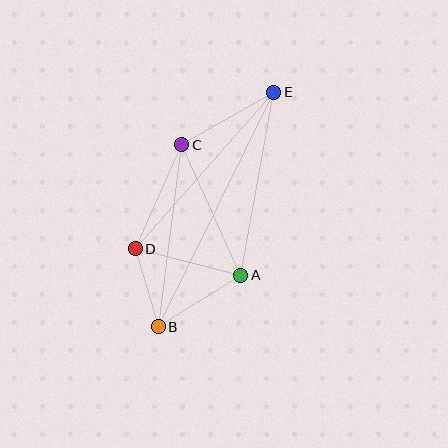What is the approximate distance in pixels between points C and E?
The distance between C and E is approximately 106 pixels.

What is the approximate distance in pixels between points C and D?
The distance between C and D is approximately 114 pixels.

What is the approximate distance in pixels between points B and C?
The distance between B and C is approximately 183 pixels.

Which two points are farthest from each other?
Points B and E are farthest from each other.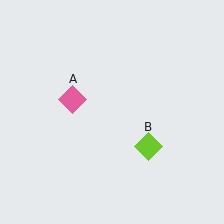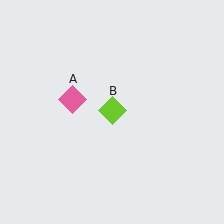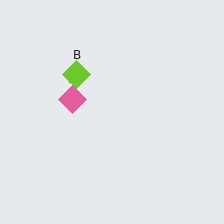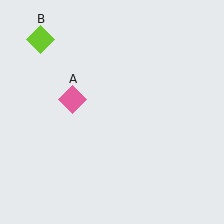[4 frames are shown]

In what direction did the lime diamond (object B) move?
The lime diamond (object B) moved up and to the left.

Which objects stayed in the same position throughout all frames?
Pink diamond (object A) remained stationary.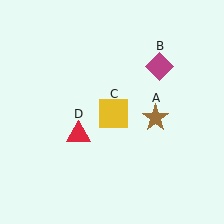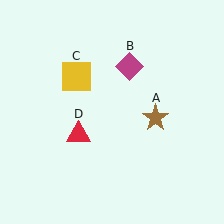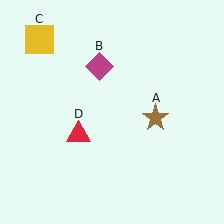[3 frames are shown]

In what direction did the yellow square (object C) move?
The yellow square (object C) moved up and to the left.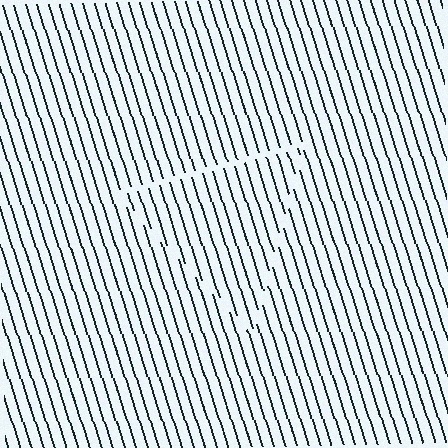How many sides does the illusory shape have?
3 sides — the line-ends trace a triangle.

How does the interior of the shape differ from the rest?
The interior of the shape contains the same grating, shifted by half a period — the contour is defined by the phase discontinuity where line-ends from the inner and outer gratings abut.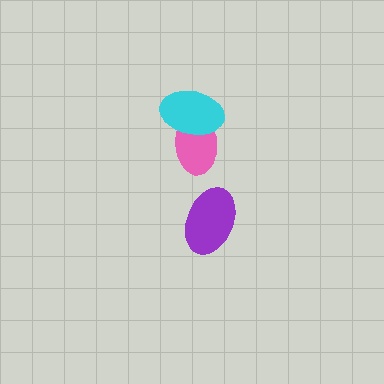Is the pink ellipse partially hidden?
Yes, it is partially covered by another shape.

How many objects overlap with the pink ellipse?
1 object overlaps with the pink ellipse.